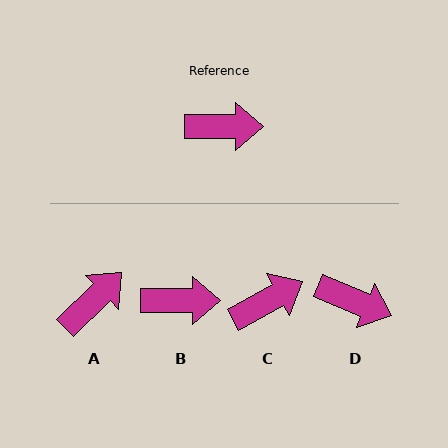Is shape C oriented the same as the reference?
No, it is off by about 29 degrees.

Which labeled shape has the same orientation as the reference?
B.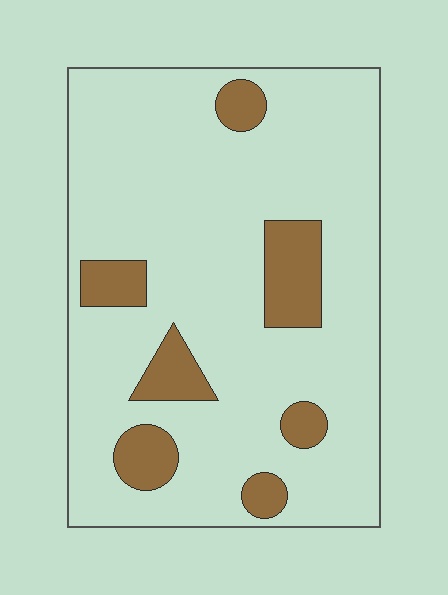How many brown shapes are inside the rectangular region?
7.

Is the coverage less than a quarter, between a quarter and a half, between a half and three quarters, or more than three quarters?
Less than a quarter.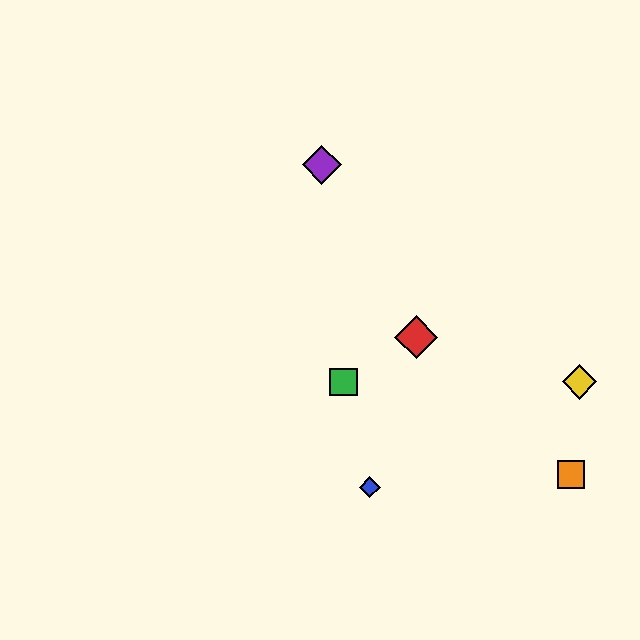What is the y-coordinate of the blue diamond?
The blue diamond is at y≈487.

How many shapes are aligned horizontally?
2 shapes (the green square, the yellow diamond) are aligned horizontally.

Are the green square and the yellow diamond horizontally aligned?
Yes, both are at y≈382.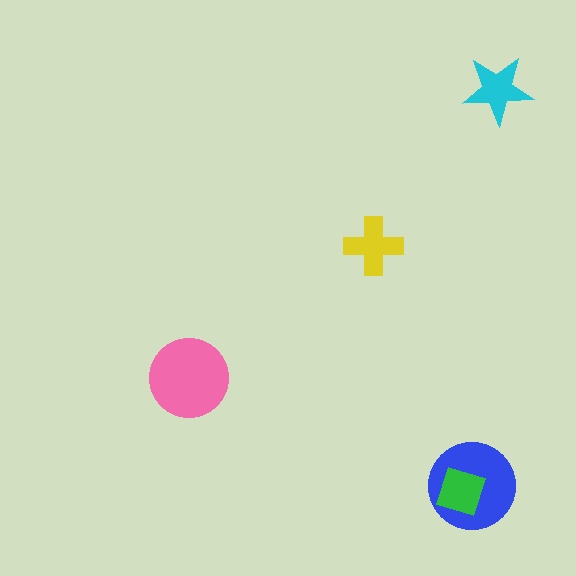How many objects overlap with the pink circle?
0 objects overlap with the pink circle.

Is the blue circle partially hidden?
Yes, it is partially covered by another shape.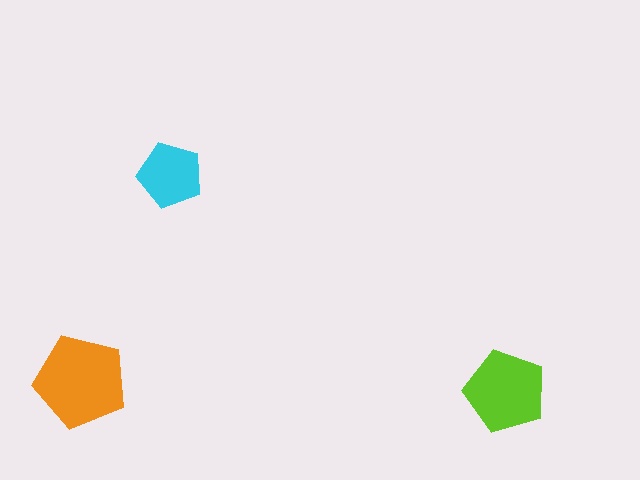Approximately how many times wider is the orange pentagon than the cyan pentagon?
About 1.5 times wider.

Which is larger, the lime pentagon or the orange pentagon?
The orange one.